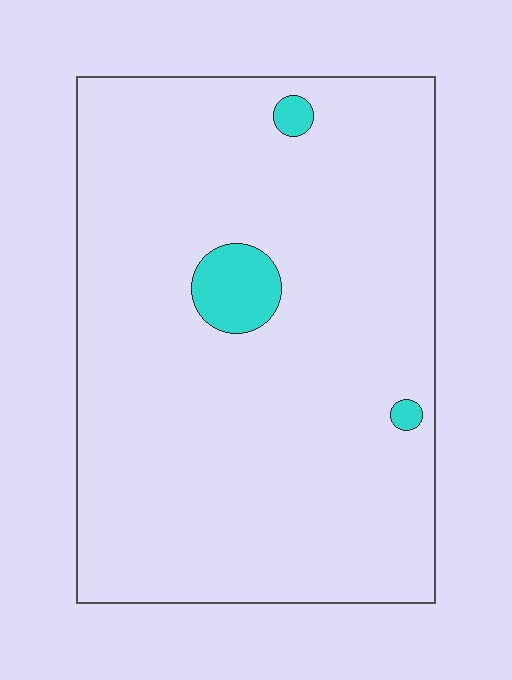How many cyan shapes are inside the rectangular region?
3.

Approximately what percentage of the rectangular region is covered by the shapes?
Approximately 5%.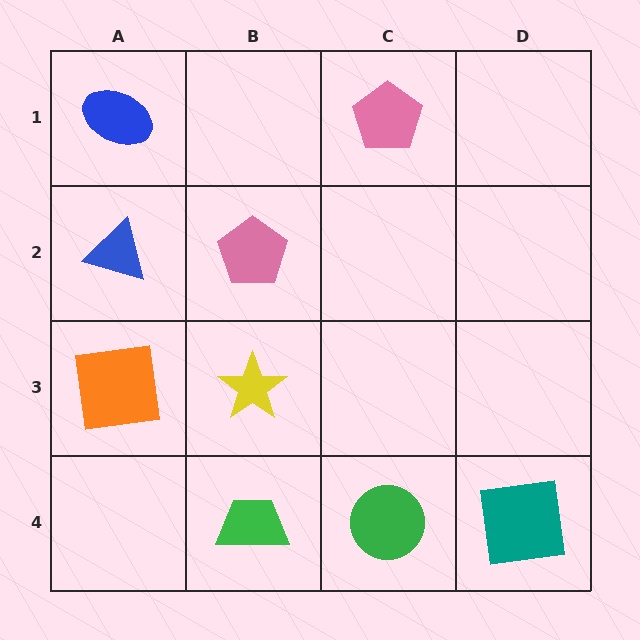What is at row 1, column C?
A pink pentagon.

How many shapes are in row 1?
2 shapes.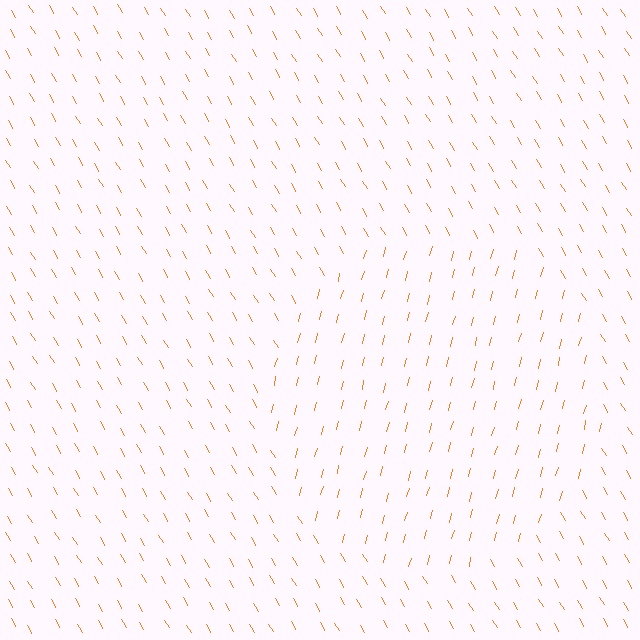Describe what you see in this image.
The image is filled with small orange line segments. A circle region in the image has lines oriented differently from the surrounding lines, creating a visible texture boundary.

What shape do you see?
I see a circle.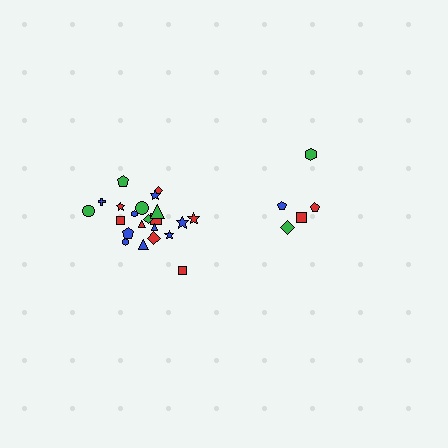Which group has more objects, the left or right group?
The left group.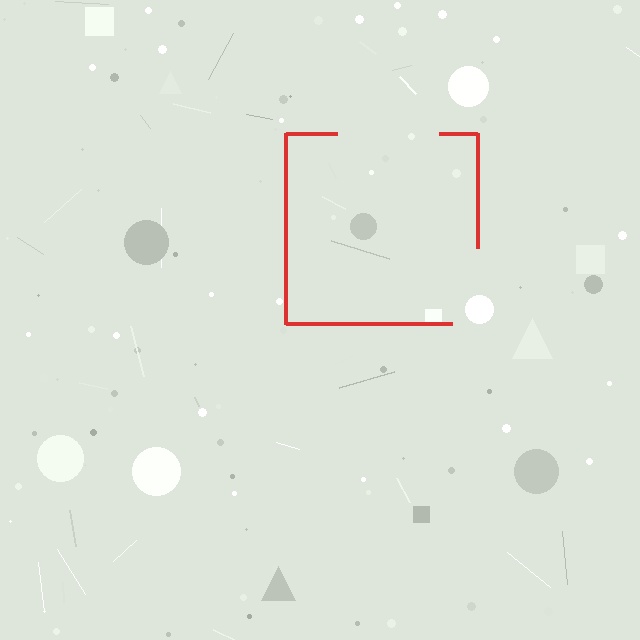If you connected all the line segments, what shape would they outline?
They would outline a square.